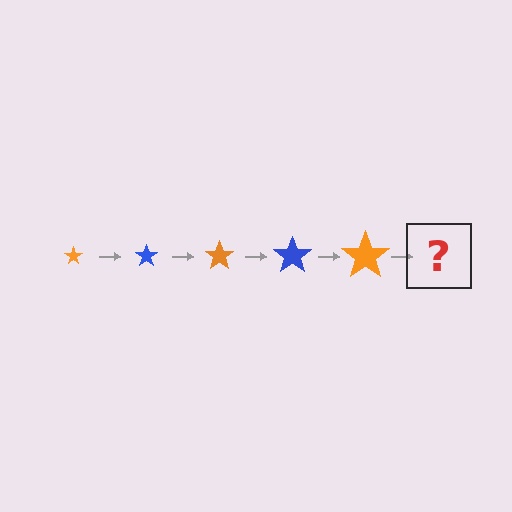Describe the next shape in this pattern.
It should be a blue star, larger than the previous one.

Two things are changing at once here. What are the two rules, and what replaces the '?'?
The two rules are that the star grows larger each step and the color cycles through orange and blue. The '?' should be a blue star, larger than the previous one.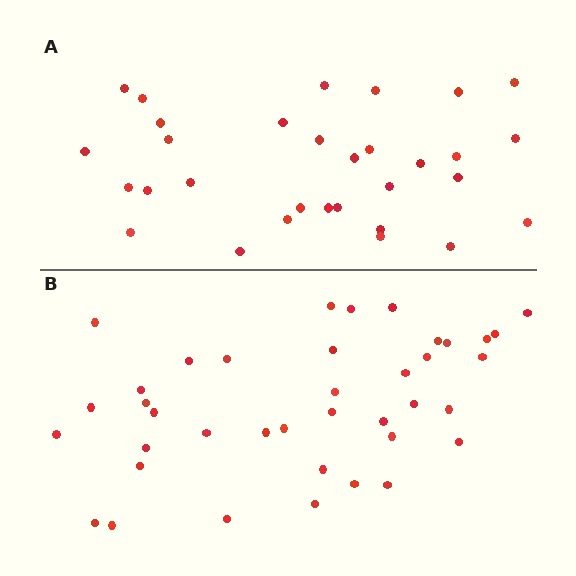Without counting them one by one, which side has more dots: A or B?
Region B (the bottom region) has more dots.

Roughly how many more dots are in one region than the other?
Region B has roughly 8 or so more dots than region A.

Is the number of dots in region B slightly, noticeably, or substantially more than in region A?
Region B has noticeably more, but not dramatically so. The ratio is roughly 1.3 to 1.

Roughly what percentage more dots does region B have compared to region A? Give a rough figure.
About 25% more.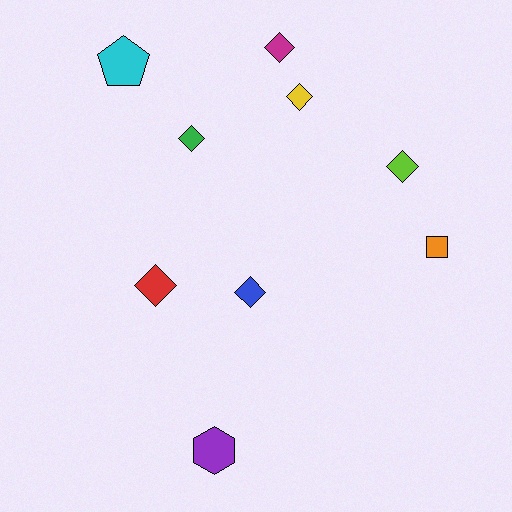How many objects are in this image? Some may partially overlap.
There are 9 objects.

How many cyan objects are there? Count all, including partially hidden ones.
There is 1 cyan object.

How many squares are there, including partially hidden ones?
There is 1 square.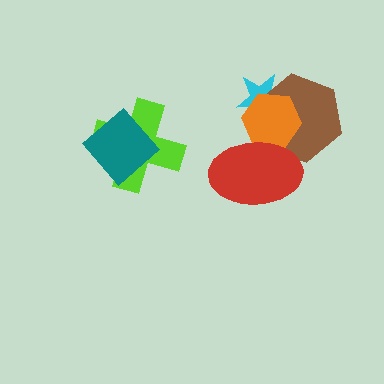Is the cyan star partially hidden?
Yes, it is partially covered by another shape.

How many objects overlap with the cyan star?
2 objects overlap with the cyan star.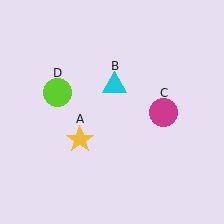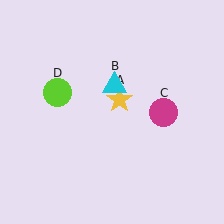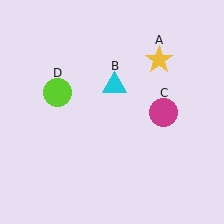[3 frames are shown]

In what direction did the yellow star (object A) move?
The yellow star (object A) moved up and to the right.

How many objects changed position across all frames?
1 object changed position: yellow star (object A).